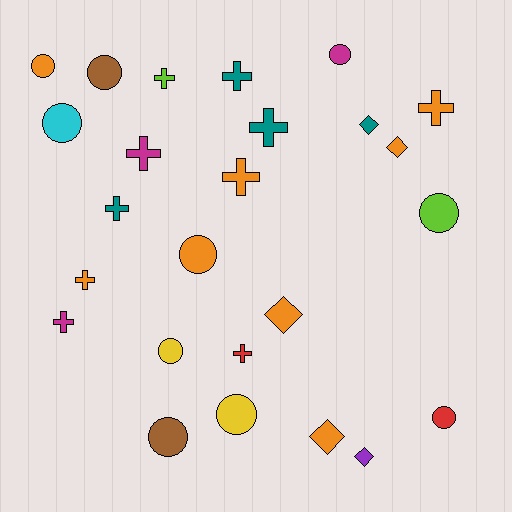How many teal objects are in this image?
There are 4 teal objects.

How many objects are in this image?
There are 25 objects.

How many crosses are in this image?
There are 10 crosses.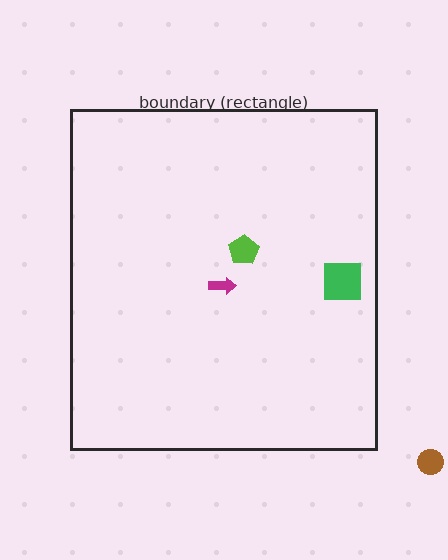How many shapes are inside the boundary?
3 inside, 1 outside.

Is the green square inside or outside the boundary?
Inside.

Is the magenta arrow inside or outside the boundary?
Inside.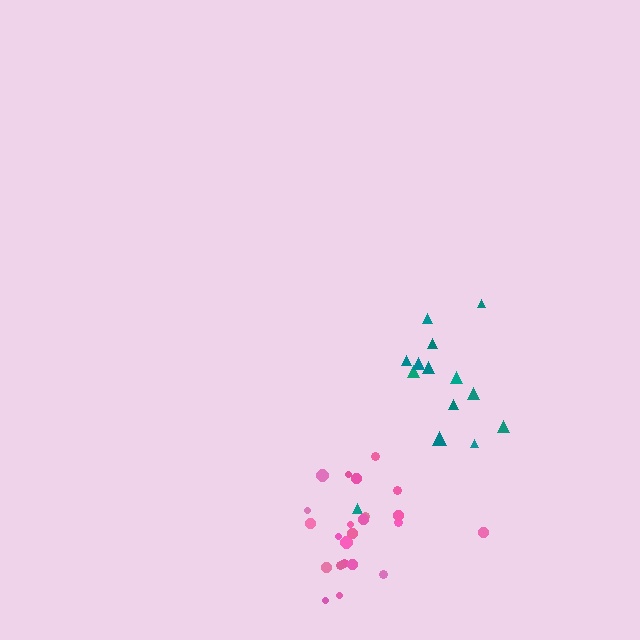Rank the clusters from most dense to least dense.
pink, teal.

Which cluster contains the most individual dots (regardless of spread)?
Pink (23).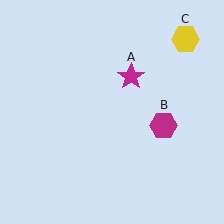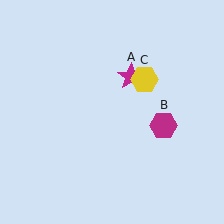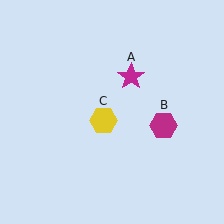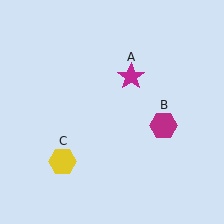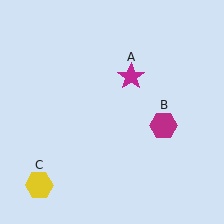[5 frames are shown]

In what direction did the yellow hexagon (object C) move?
The yellow hexagon (object C) moved down and to the left.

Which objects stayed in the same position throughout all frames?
Magenta star (object A) and magenta hexagon (object B) remained stationary.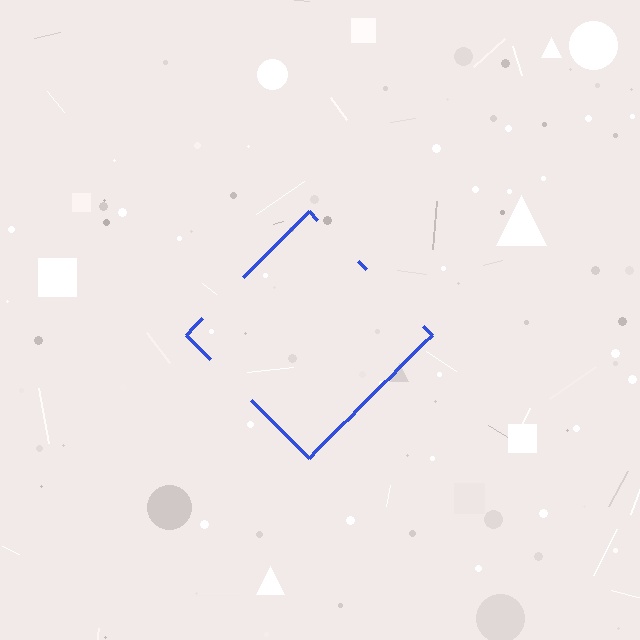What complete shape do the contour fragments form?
The contour fragments form a diamond.